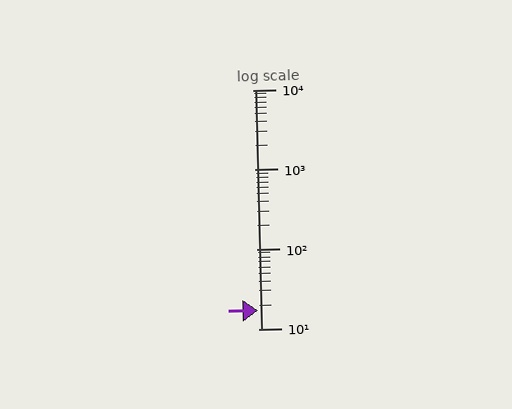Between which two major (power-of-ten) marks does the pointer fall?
The pointer is between 10 and 100.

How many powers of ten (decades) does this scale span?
The scale spans 3 decades, from 10 to 10000.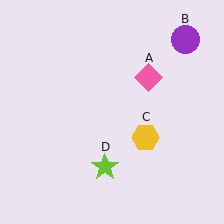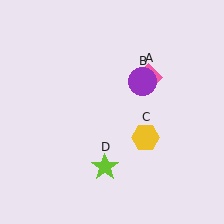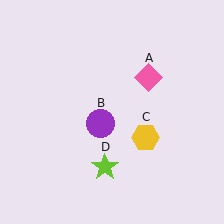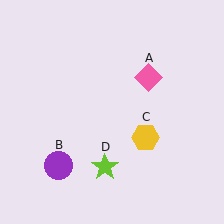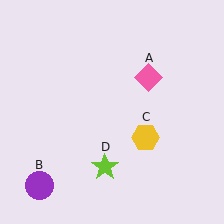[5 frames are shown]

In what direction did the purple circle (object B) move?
The purple circle (object B) moved down and to the left.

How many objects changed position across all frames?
1 object changed position: purple circle (object B).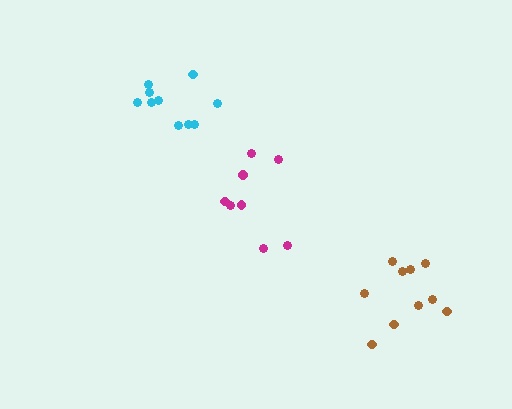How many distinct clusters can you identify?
There are 3 distinct clusters.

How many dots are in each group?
Group 1: 10 dots, Group 2: 10 dots, Group 3: 8 dots (28 total).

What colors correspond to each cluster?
The clusters are colored: cyan, brown, magenta.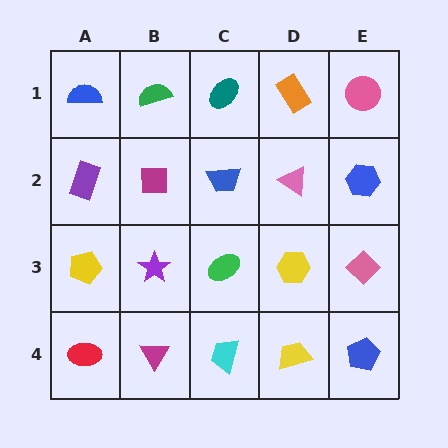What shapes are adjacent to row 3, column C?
A blue trapezoid (row 2, column C), a cyan trapezoid (row 4, column C), a purple star (row 3, column B), a yellow hexagon (row 3, column D).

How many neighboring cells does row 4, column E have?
2.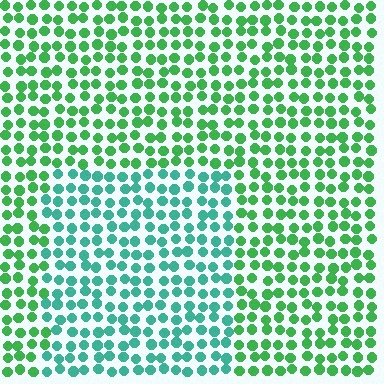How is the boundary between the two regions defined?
The boundary is defined purely by a slight shift in hue (about 37 degrees). Spacing, size, and orientation are identical on both sides.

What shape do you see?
I see a rectangle.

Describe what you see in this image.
The image is filled with small green elements in a uniform arrangement. A rectangle-shaped region is visible where the elements are tinted to a slightly different hue, forming a subtle color boundary.